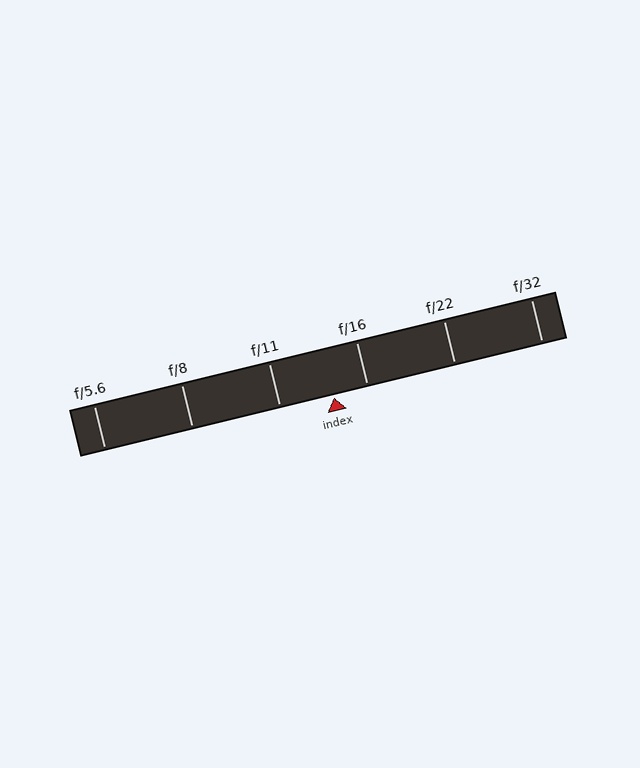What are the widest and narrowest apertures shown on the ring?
The widest aperture shown is f/5.6 and the narrowest is f/32.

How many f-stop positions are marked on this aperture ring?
There are 6 f-stop positions marked.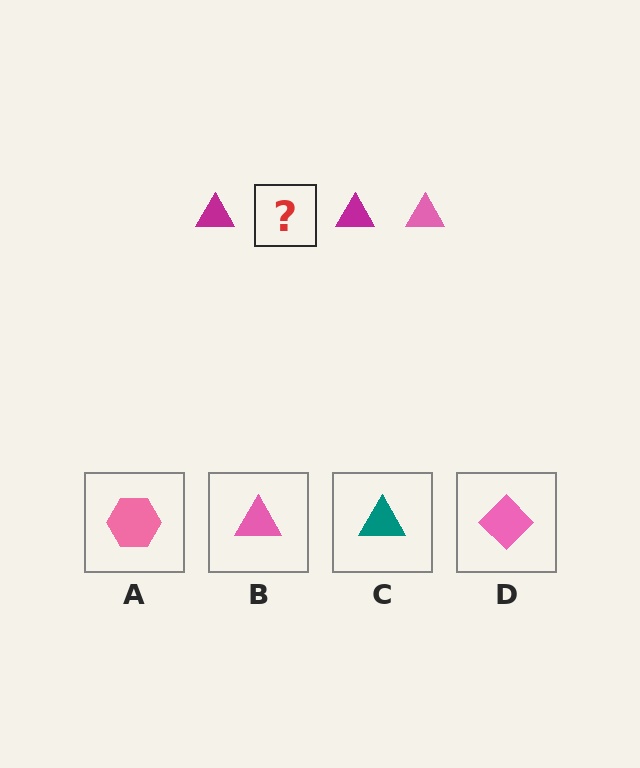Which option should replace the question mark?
Option B.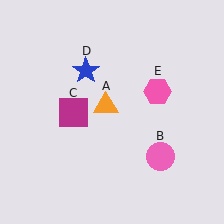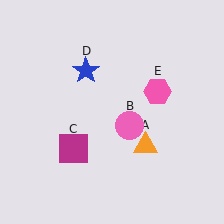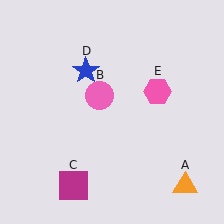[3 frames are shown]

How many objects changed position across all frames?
3 objects changed position: orange triangle (object A), pink circle (object B), magenta square (object C).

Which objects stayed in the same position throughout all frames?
Blue star (object D) and pink hexagon (object E) remained stationary.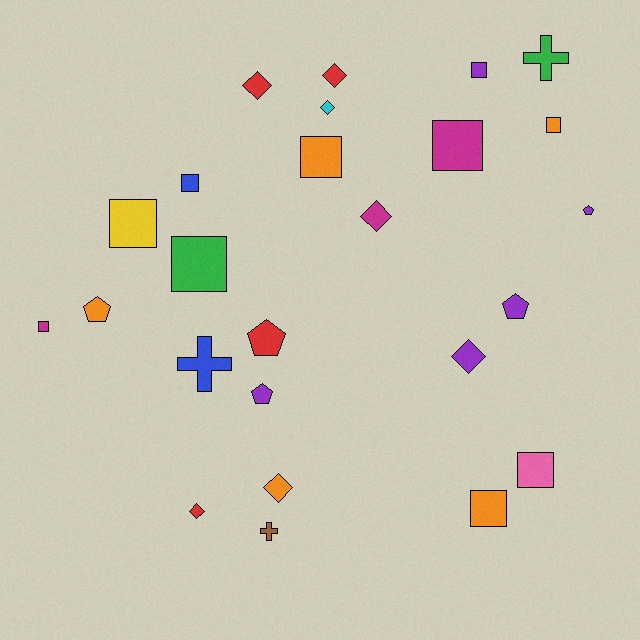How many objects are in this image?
There are 25 objects.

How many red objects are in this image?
There are 4 red objects.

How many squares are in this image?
There are 10 squares.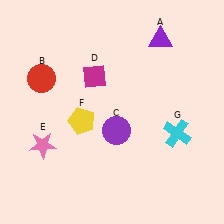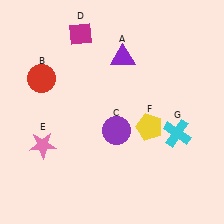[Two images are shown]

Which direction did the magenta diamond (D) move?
The magenta diamond (D) moved up.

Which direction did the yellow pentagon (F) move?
The yellow pentagon (F) moved right.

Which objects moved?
The objects that moved are: the purple triangle (A), the magenta diamond (D), the yellow pentagon (F).